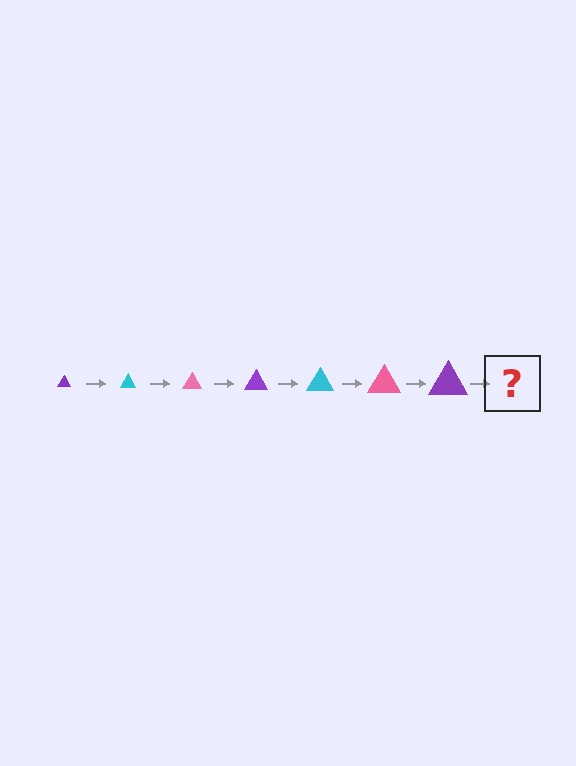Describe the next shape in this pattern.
It should be a cyan triangle, larger than the previous one.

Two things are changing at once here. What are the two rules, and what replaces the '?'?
The two rules are that the triangle grows larger each step and the color cycles through purple, cyan, and pink. The '?' should be a cyan triangle, larger than the previous one.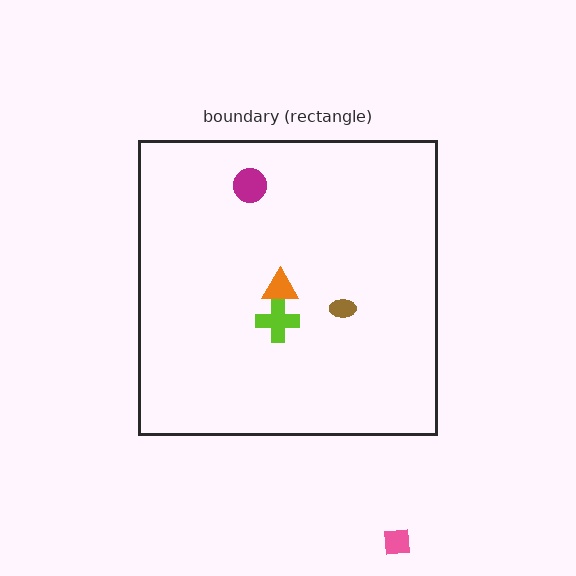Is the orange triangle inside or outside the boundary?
Inside.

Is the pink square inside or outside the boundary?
Outside.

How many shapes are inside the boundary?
4 inside, 1 outside.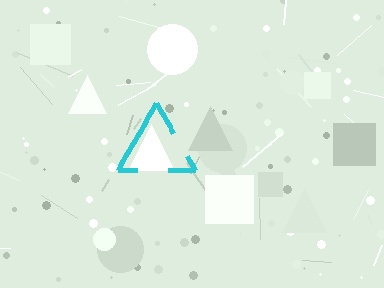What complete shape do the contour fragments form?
The contour fragments form a triangle.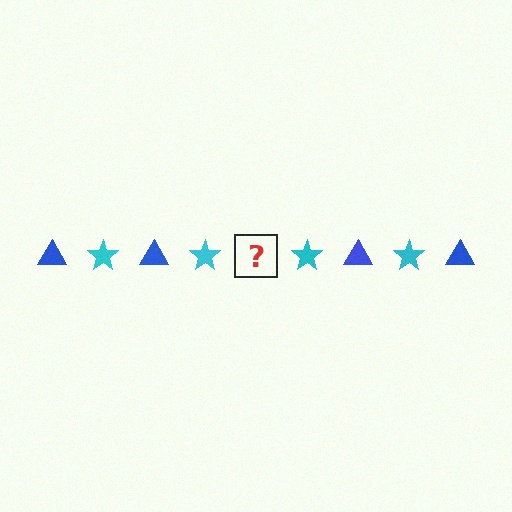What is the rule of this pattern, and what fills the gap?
The rule is that the pattern alternates between blue triangle and cyan star. The gap should be filled with a blue triangle.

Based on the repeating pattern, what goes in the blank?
The blank should be a blue triangle.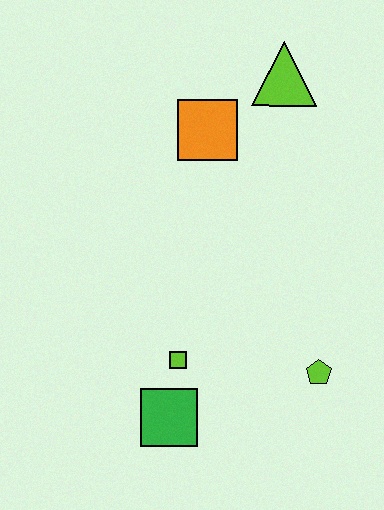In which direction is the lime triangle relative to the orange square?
The lime triangle is to the right of the orange square.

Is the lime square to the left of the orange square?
Yes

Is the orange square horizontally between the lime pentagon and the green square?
Yes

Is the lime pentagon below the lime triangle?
Yes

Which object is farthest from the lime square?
The lime triangle is farthest from the lime square.